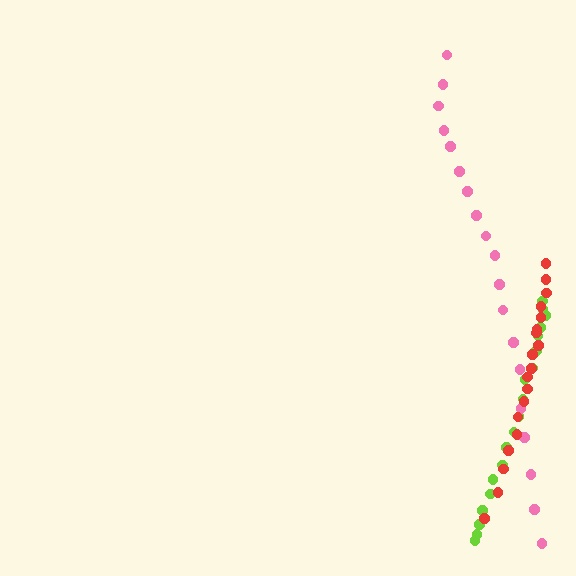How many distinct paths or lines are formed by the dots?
There are 3 distinct paths.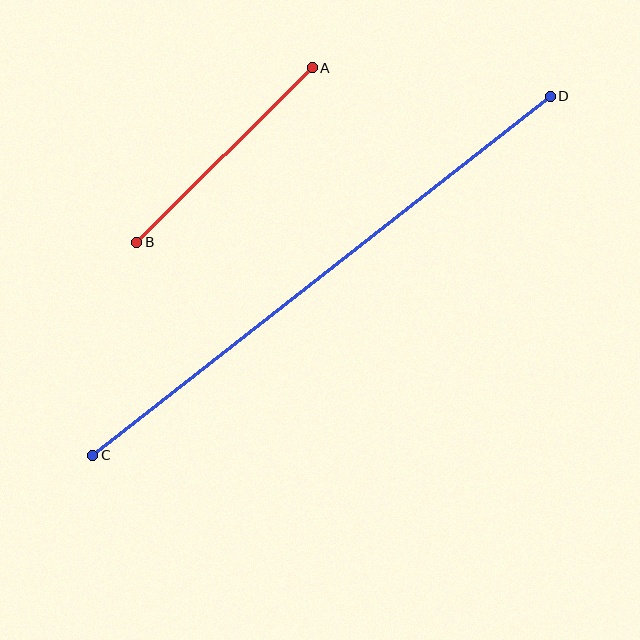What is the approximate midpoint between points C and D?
The midpoint is at approximately (322, 276) pixels.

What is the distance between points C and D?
The distance is approximately 581 pixels.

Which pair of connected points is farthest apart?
Points C and D are farthest apart.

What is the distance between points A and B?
The distance is approximately 247 pixels.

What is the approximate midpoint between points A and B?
The midpoint is at approximately (224, 155) pixels.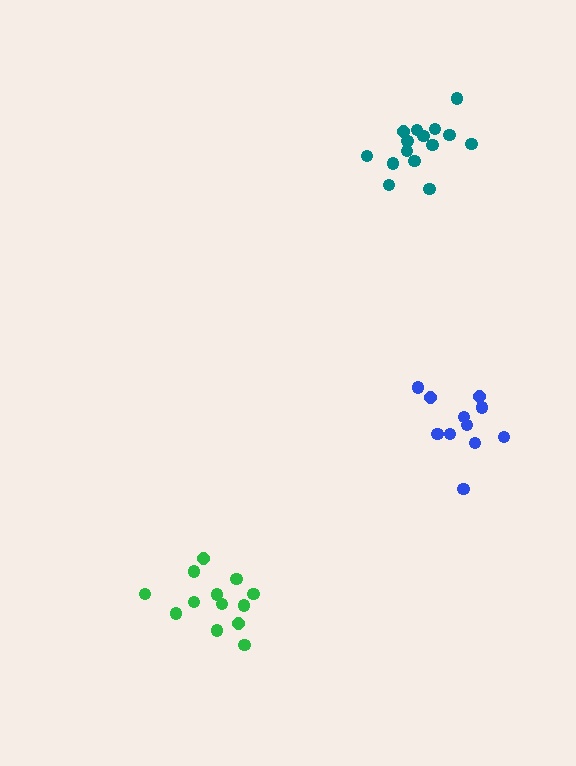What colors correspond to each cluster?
The clusters are colored: blue, teal, green.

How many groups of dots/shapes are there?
There are 3 groups.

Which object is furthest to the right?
The blue cluster is rightmost.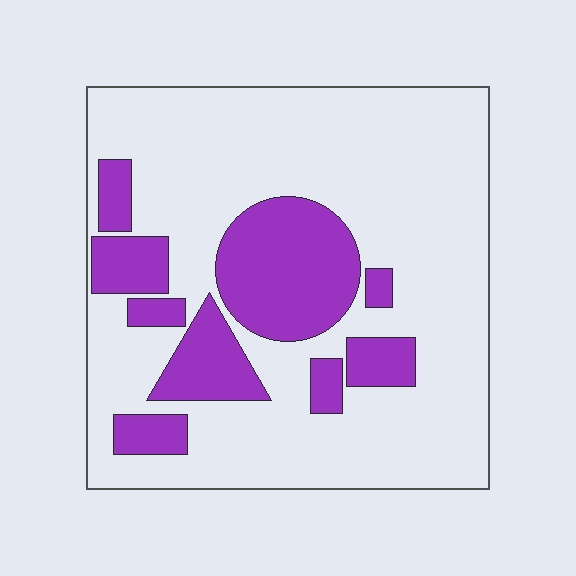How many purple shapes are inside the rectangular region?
9.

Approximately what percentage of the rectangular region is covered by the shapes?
Approximately 25%.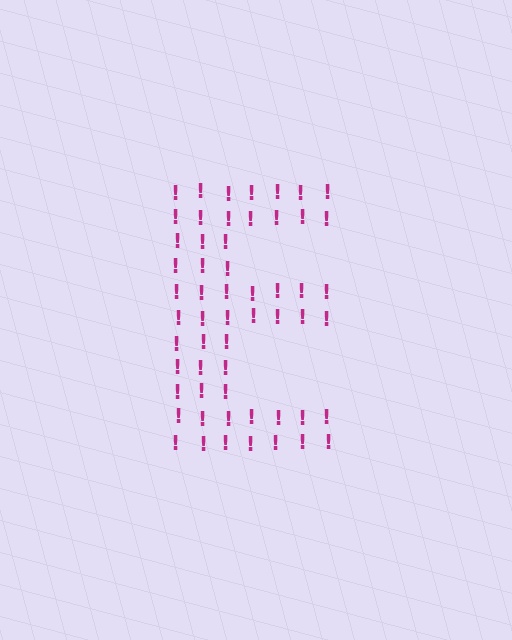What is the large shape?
The large shape is the letter E.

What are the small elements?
The small elements are exclamation marks.